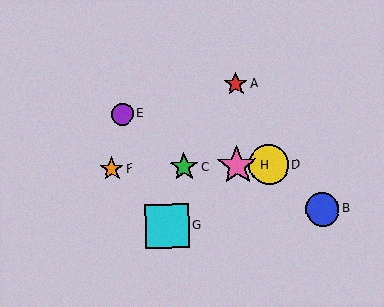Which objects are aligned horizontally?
Objects C, D, F, H are aligned horizontally.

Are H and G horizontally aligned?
No, H is at y≈166 and G is at y≈226.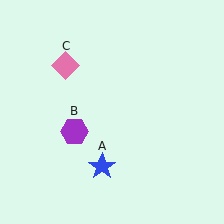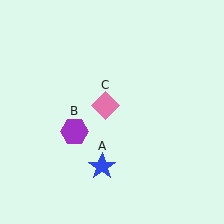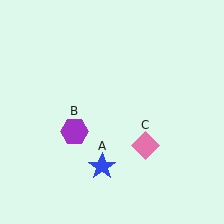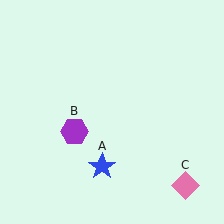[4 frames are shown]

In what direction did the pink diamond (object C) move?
The pink diamond (object C) moved down and to the right.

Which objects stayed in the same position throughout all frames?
Blue star (object A) and purple hexagon (object B) remained stationary.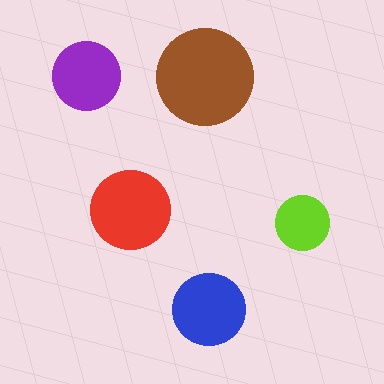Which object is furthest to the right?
The lime circle is rightmost.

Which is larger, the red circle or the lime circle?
The red one.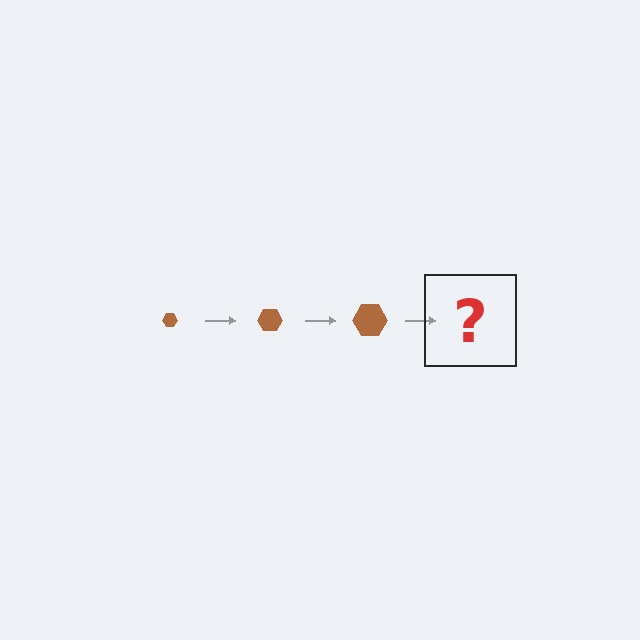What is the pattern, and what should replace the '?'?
The pattern is that the hexagon gets progressively larger each step. The '?' should be a brown hexagon, larger than the previous one.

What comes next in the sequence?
The next element should be a brown hexagon, larger than the previous one.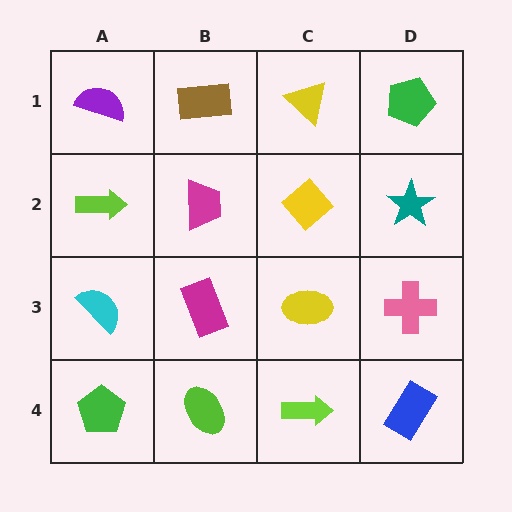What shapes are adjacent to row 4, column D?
A pink cross (row 3, column D), a lime arrow (row 4, column C).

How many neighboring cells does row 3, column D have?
3.